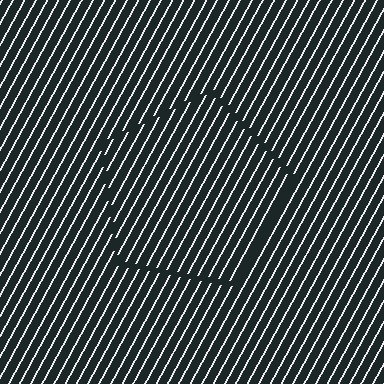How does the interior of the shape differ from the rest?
The interior of the shape contains the same grating, shifted by half a period — the contour is defined by the phase discontinuity where line-ends from the inner and outer gratings abut.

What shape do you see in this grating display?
An illusory pentagon. The interior of the shape contains the same grating, shifted by half a period — the contour is defined by the phase discontinuity where line-ends from the inner and outer gratings abut.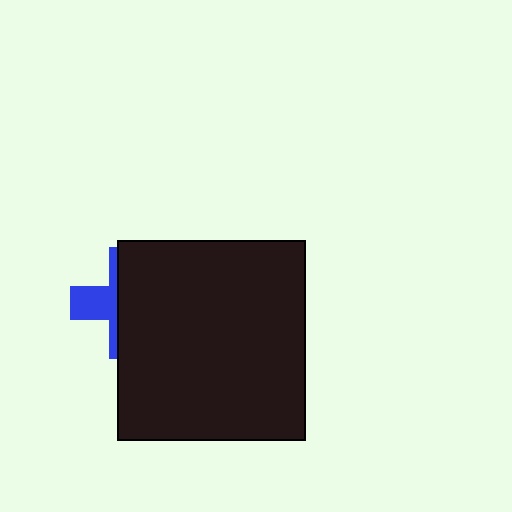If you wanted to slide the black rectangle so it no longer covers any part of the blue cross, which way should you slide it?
Slide it right — that is the most direct way to separate the two shapes.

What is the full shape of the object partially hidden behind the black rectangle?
The partially hidden object is a blue cross.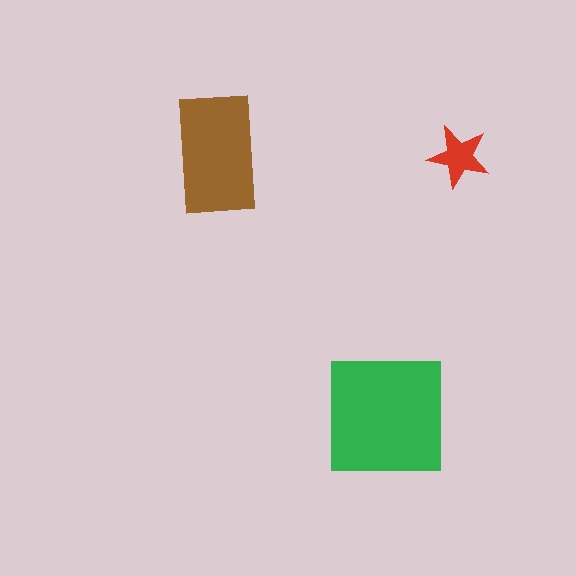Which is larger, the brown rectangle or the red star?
The brown rectangle.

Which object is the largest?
The green square.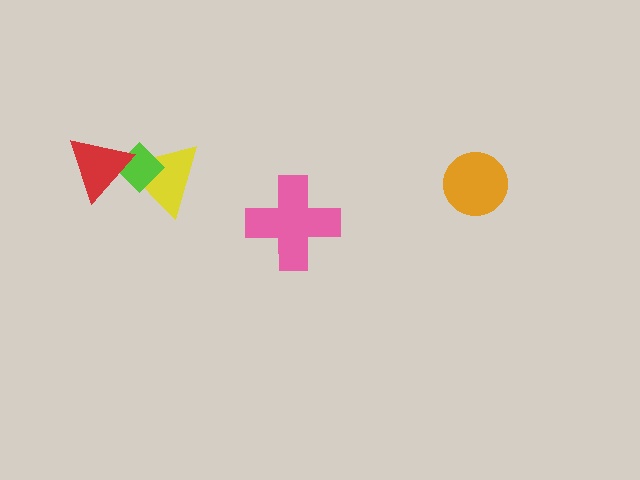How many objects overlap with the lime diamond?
2 objects overlap with the lime diamond.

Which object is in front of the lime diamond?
The red triangle is in front of the lime diamond.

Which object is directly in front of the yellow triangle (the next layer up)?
The lime diamond is directly in front of the yellow triangle.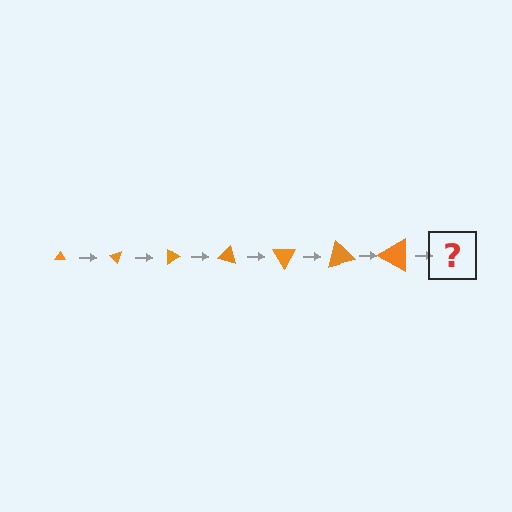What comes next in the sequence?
The next element should be a triangle, larger than the previous one and rotated 315 degrees from the start.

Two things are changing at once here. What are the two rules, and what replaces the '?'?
The two rules are that the triangle grows larger each step and it rotates 45 degrees each step. The '?' should be a triangle, larger than the previous one and rotated 315 degrees from the start.